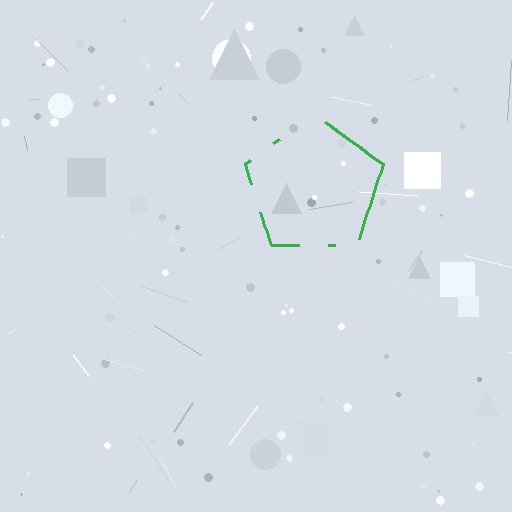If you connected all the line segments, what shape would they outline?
They would outline a pentagon.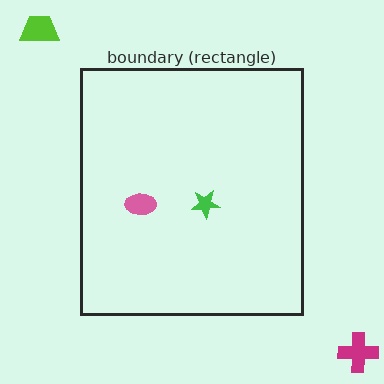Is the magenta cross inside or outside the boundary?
Outside.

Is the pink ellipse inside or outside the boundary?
Inside.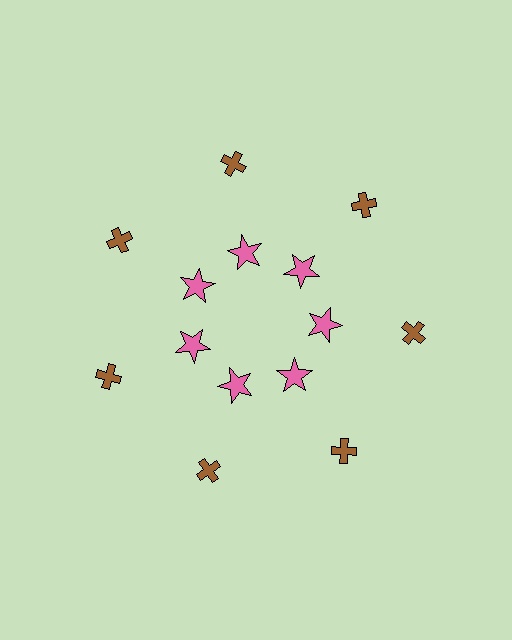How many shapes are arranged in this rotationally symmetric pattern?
There are 14 shapes, arranged in 7 groups of 2.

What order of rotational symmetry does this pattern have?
This pattern has 7-fold rotational symmetry.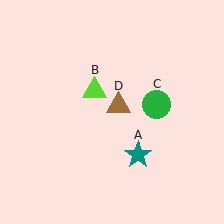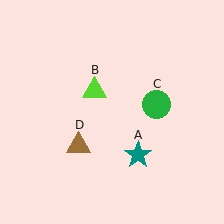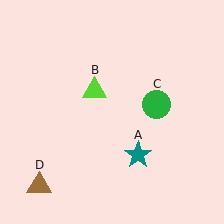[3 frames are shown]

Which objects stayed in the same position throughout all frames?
Teal star (object A) and lime triangle (object B) and green circle (object C) remained stationary.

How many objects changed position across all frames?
1 object changed position: brown triangle (object D).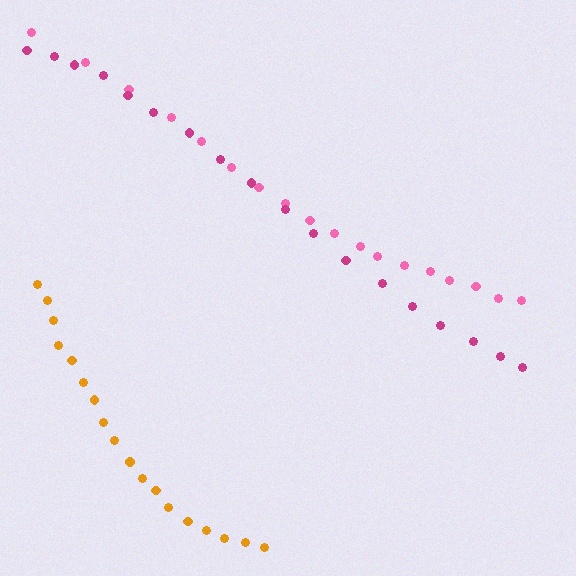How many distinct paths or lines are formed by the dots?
There are 3 distinct paths.